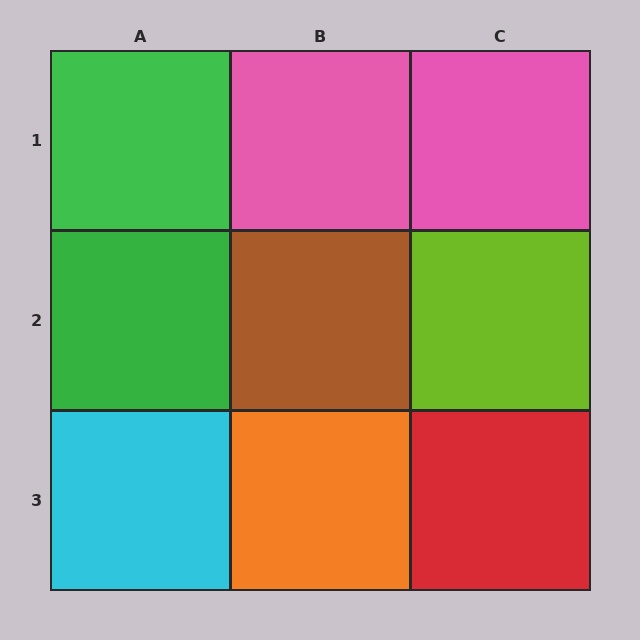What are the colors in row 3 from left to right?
Cyan, orange, red.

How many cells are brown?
1 cell is brown.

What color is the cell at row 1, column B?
Pink.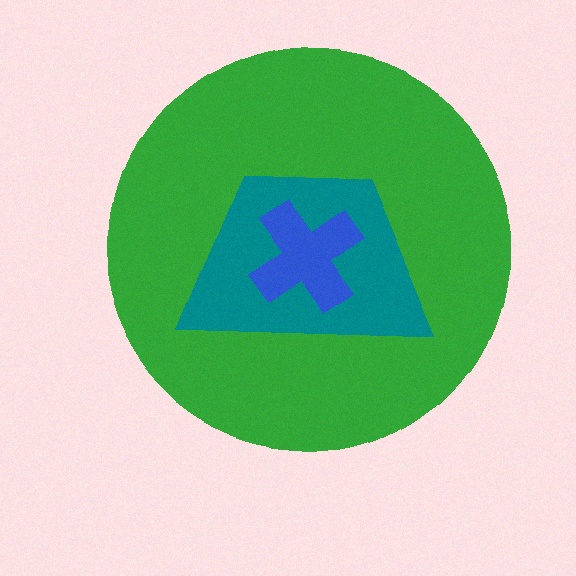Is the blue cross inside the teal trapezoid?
Yes.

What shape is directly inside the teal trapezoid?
The blue cross.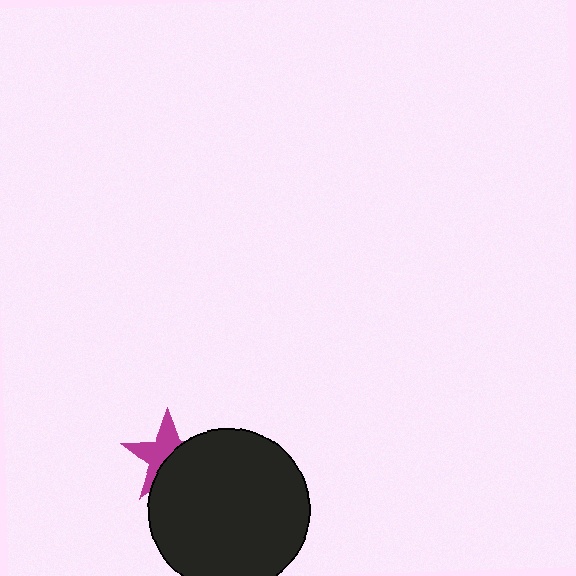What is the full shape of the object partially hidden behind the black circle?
The partially hidden object is a magenta star.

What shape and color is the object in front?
The object in front is a black circle.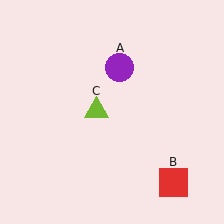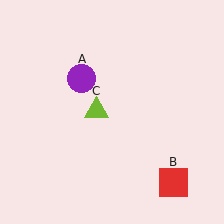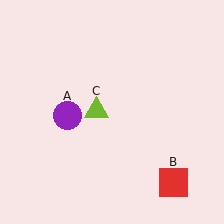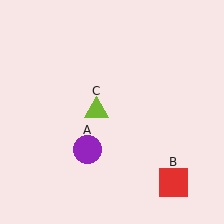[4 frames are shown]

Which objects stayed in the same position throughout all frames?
Red square (object B) and lime triangle (object C) remained stationary.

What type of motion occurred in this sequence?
The purple circle (object A) rotated counterclockwise around the center of the scene.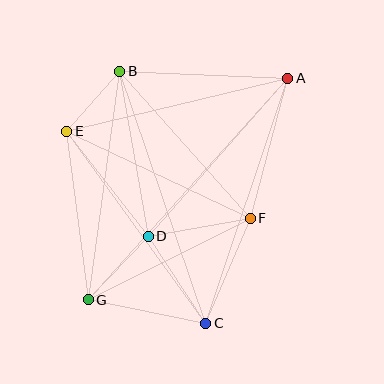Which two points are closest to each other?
Points B and E are closest to each other.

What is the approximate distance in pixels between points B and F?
The distance between B and F is approximately 197 pixels.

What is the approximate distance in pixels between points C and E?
The distance between C and E is approximately 237 pixels.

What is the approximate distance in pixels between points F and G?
The distance between F and G is approximately 181 pixels.